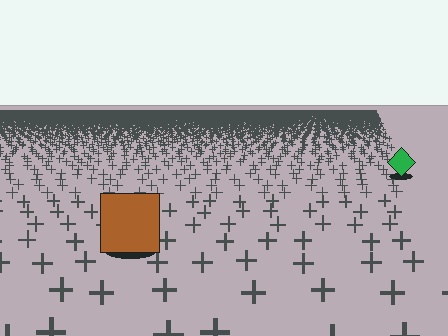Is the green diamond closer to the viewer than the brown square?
No. The brown square is closer — you can tell from the texture gradient: the ground texture is coarser near it.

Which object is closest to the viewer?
The brown square is closest. The texture marks near it are larger and more spread out.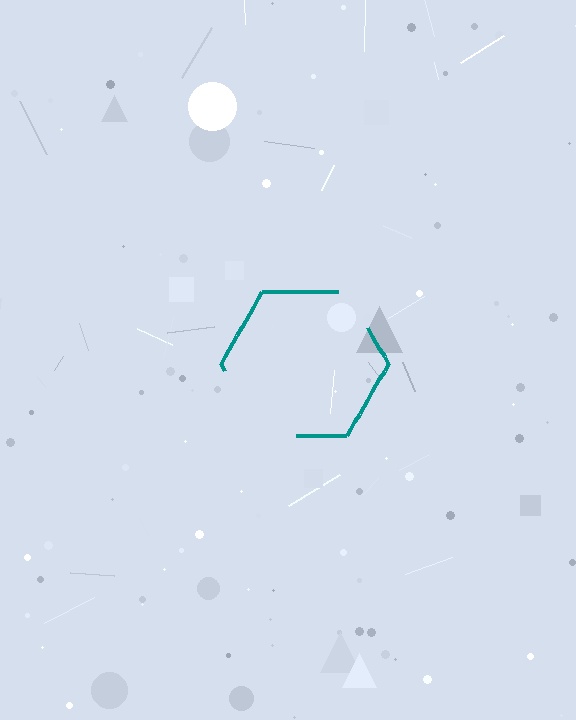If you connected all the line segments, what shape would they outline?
They would outline a hexagon.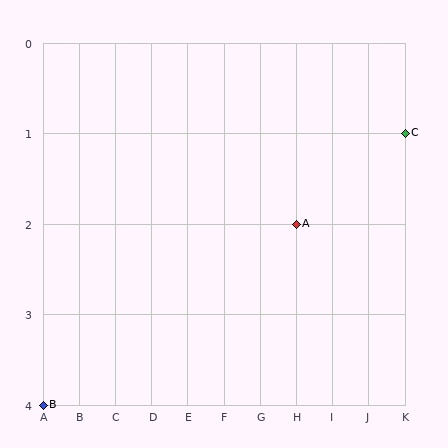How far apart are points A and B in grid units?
Points A and B are 7 columns and 2 rows apart (about 7.3 grid units diagonally).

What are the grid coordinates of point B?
Point B is at grid coordinates (A, 4).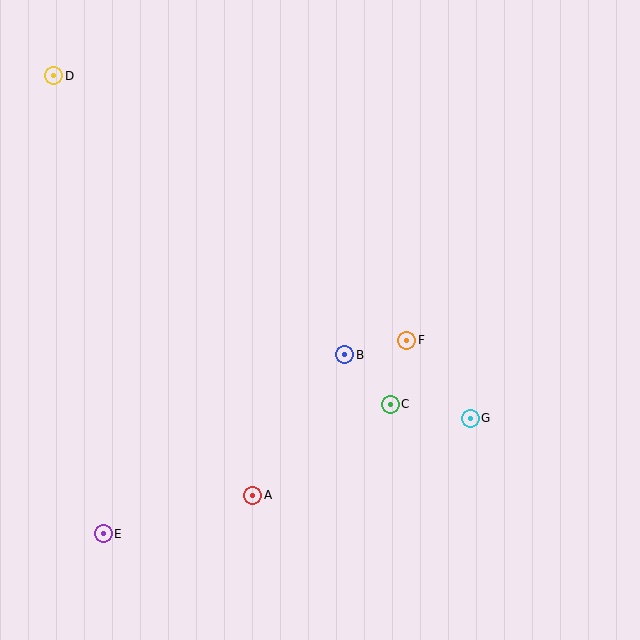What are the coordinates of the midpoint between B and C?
The midpoint between B and C is at (368, 379).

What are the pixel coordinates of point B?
Point B is at (345, 355).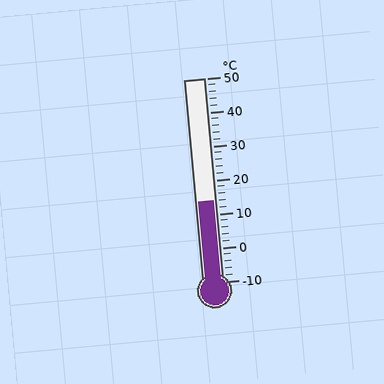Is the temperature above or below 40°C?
The temperature is below 40°C.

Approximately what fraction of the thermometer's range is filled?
The thermometer is filled to approximately 40% of its range.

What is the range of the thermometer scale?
The thermometer scale ranges from -10°C to 50°C.